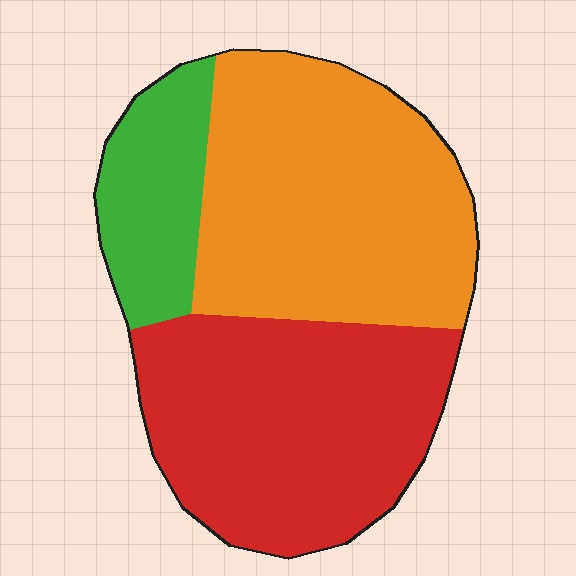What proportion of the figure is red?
Red takes up about two fifths (2/5) of the figure.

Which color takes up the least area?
Green, at roughly 15%.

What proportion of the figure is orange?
Orange covers roughly 45% of the figure.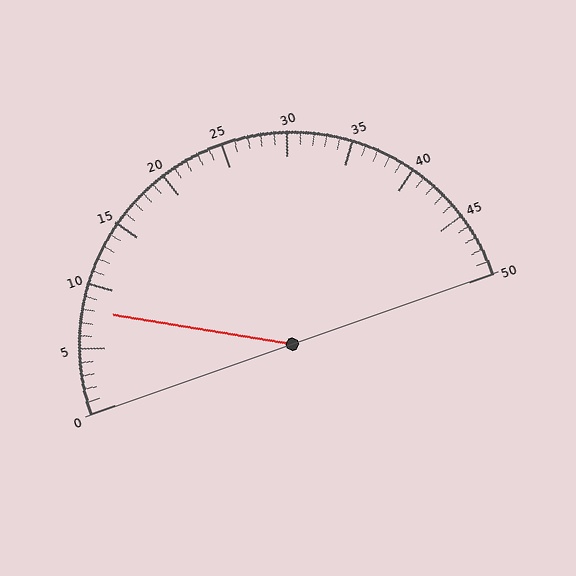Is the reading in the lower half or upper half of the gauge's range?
The reading is in the lower half of the range (0 to 50).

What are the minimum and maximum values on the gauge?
The gauge ranges from 0 to 50.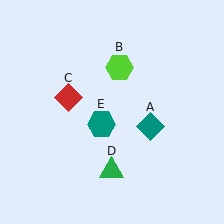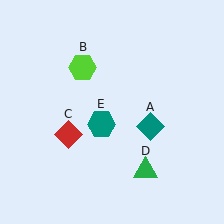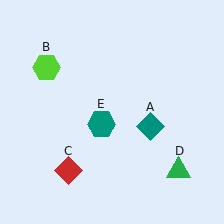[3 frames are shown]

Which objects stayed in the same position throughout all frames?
Teal diamond (object A) and teal hexagon (object E) remained stationary.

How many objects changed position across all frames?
3 objects changed position: lime hexagon (object B), red diamond (object C), green triangle (object D).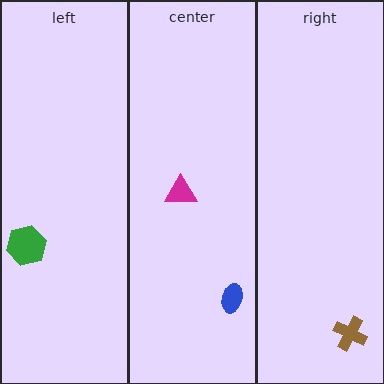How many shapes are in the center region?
2.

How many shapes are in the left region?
1.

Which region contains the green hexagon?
The left region.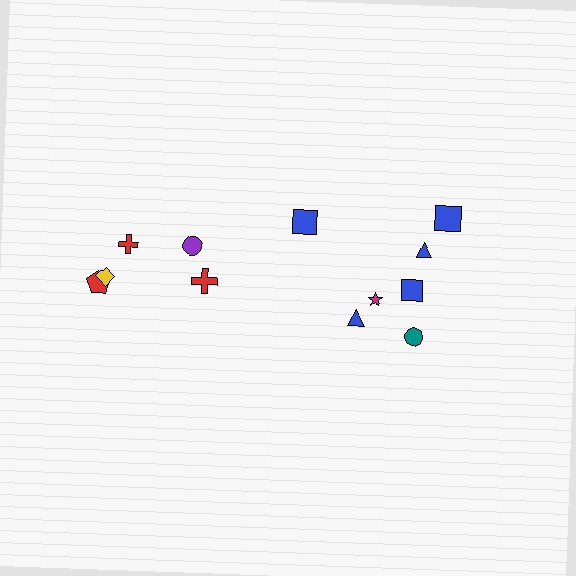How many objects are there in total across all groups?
There are 12 objects.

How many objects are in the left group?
There are 5 objects.